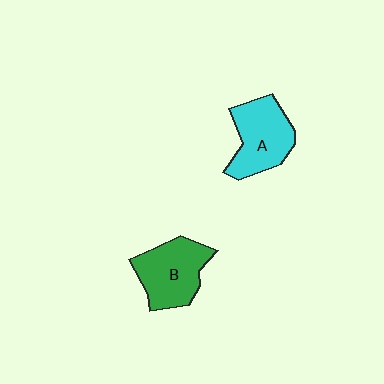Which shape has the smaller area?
Shape A (cyan).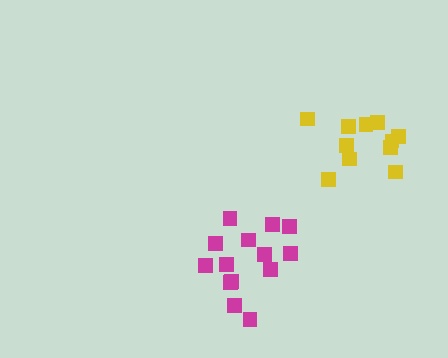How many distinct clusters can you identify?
There are 2 distinct clusters.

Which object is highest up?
The yellow cluster is topmost.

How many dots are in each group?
Group 1: 11 dots, Group 2: 14 dots (25 total).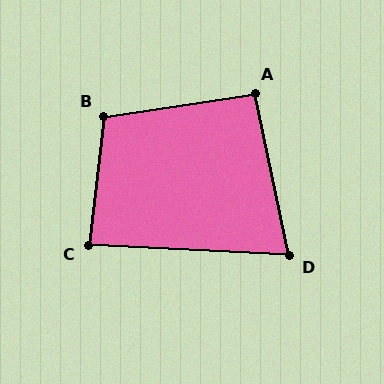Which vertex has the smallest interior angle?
D, at approximately 75 degrees.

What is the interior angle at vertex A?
Approximately 94 degrees (approximately right).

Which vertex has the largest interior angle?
B, at approximately 105 degrees.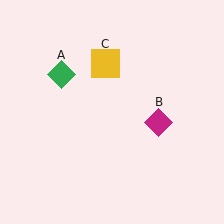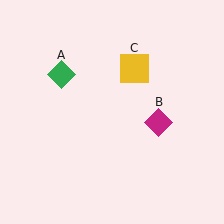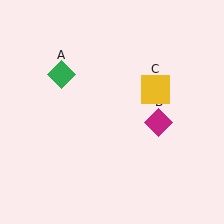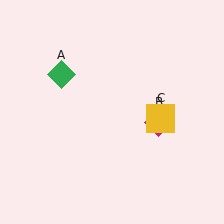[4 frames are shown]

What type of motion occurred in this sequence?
The yellow square (object C) rotated clockwise around the center of the scene.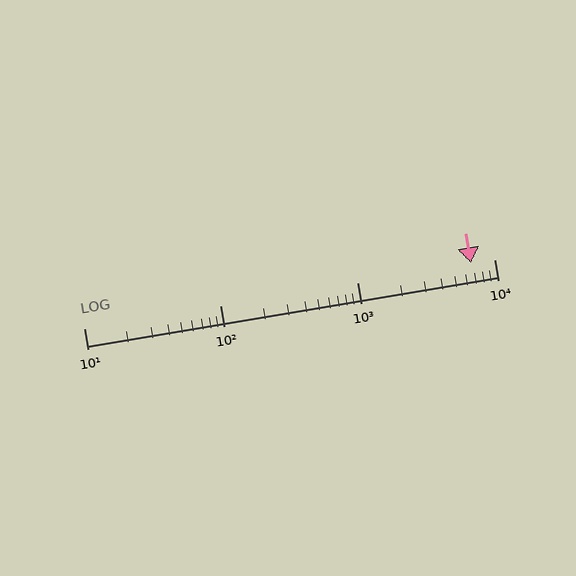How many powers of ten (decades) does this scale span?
The scale spans 3 decades, from 10 to 10000.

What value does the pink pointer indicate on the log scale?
The pointer indicates approximately 6800.